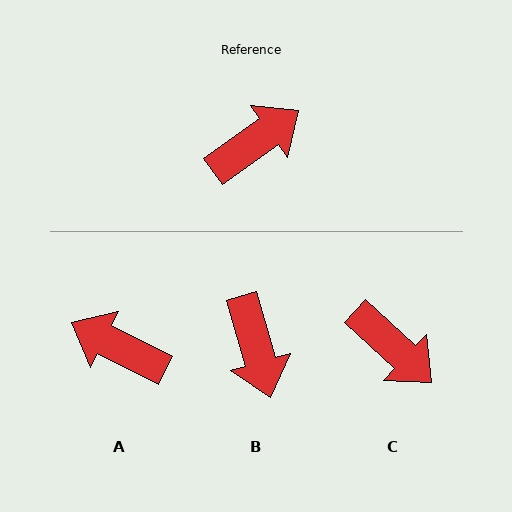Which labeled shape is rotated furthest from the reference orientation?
A, about 118 degrees away.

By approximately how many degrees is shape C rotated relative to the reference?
Approximately 78 degrees clockwise.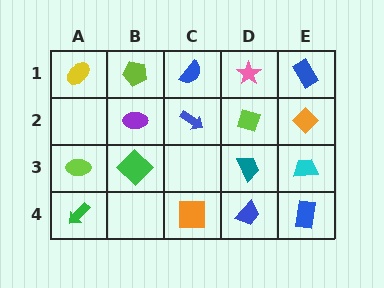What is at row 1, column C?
A blue semicircle.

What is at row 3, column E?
A cyan trapezoid.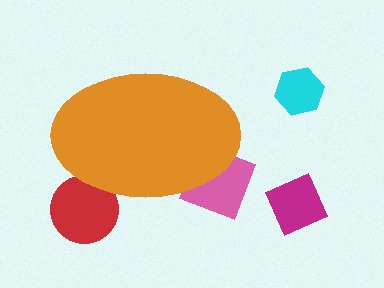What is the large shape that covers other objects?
An orange ellipse.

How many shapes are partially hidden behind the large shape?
2 shapes are partially hidden.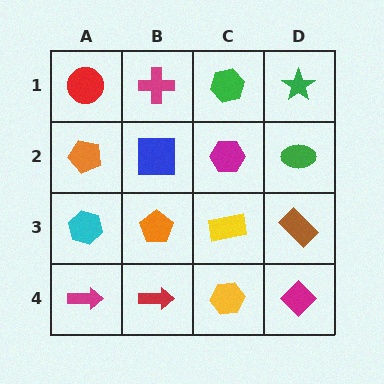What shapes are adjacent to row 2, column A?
A red circle (row 1, column A), a cyan hexagon (row 3, column A), a blue square (row 2, column B).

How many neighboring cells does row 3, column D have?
3.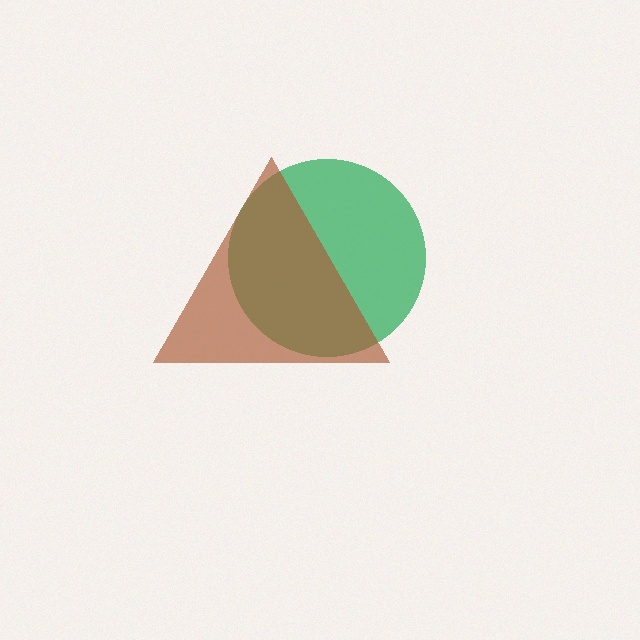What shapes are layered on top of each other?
The layered shapes are: a green circle, a brown triangle.